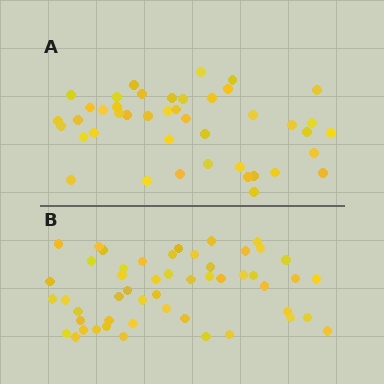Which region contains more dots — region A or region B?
Region B (the bottom region) has more dots.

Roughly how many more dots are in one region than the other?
Region B has roughly 8 or so more dots than region A.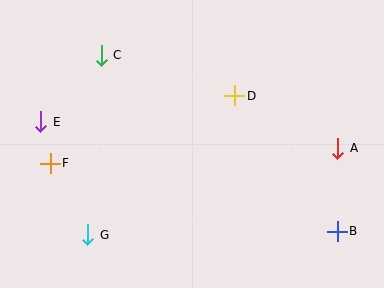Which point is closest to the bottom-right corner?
Point B is closest to the bottom-right corner.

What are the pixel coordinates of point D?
Point D is at (235, 96).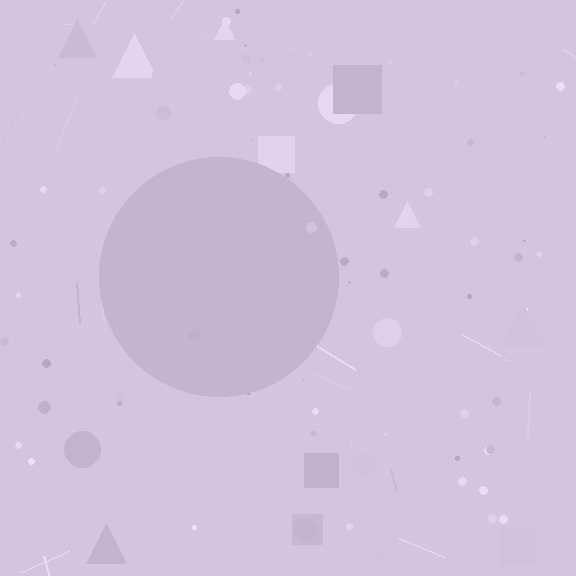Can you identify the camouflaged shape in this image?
The camouflaged shape is a circle.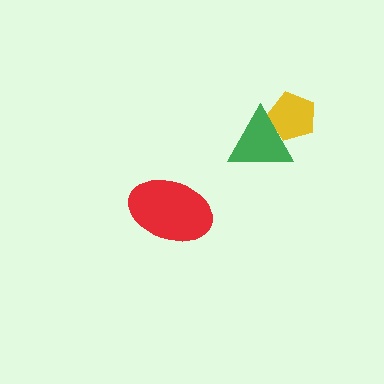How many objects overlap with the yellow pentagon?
1 object overlaps with the yellow pentagon.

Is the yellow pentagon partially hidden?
Yes, it is partially covered by another shape.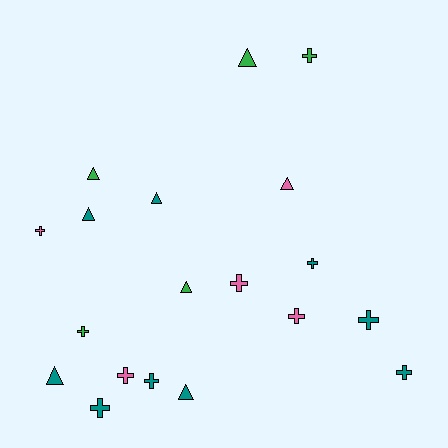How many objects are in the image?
There are 19 objects.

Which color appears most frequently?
Teal, with 9 objects.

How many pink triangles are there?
There is 1 pink triangle.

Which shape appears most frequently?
Cross, with 11 objects.